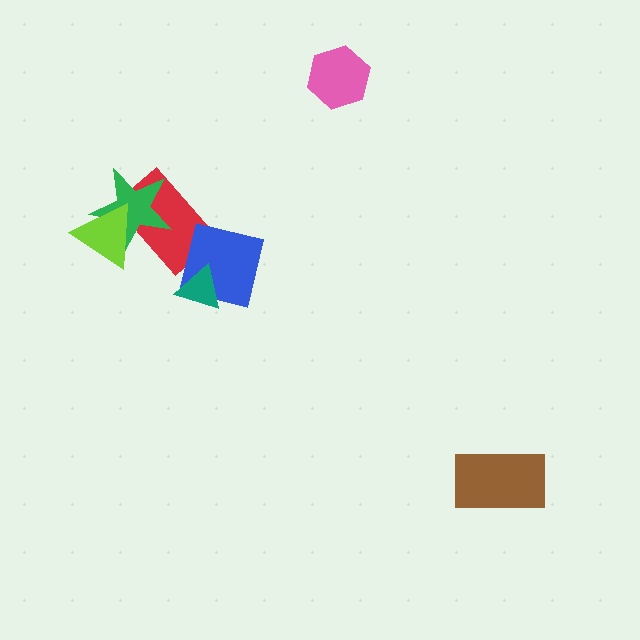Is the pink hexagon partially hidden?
No, no other shape covers it.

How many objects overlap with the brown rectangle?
0 objects overlap with the brown rectangle.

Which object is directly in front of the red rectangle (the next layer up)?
The green star is directly in front of the red rectangle.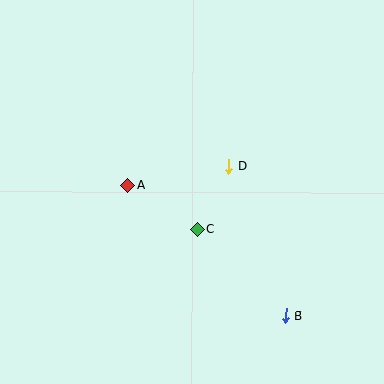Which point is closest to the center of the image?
Point C at (197, 229) is closest to the center.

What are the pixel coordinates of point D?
Point D is at (229, 166).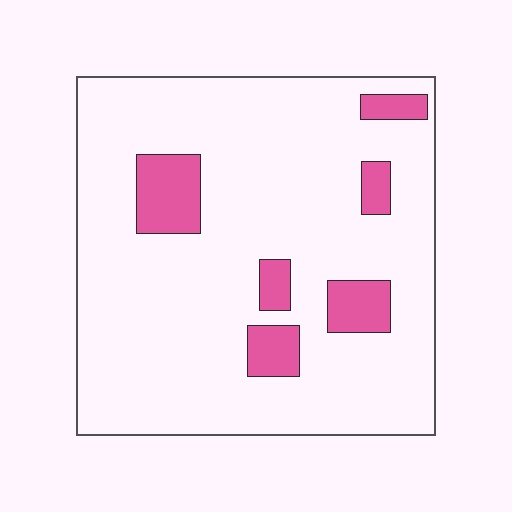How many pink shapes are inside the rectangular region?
6.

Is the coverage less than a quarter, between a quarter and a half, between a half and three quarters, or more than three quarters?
Less than a quarter.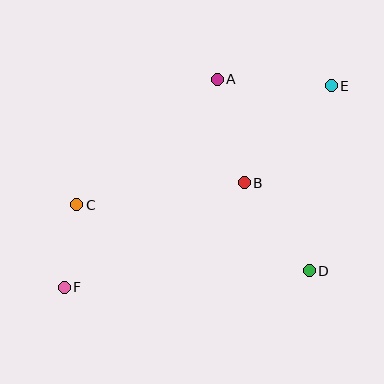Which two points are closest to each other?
Points C and F are closest to each other.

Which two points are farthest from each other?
Points E and F are farthest from each other.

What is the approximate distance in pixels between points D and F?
The distance between D and F is approximately 246 pixels.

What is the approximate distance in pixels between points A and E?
The distance between A and E is approximately 114 pixels.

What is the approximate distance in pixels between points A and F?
The distance between A and F is approximately 258 pixels.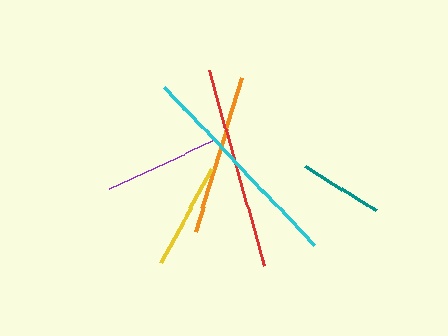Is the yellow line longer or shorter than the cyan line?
The cyan line is longer than the yellow line.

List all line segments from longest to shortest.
From longest to shortest: cyan, red, orange, purple, yellow, teal.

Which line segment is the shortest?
The teal line is the shortest at approximately 83 pixels.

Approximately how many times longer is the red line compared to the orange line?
The red line is approximately 1.3 times the length of the orange line.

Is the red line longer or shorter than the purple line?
The red line is longer than the purple line.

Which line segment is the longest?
The cyan line is the longest at approximately 218 pixels.